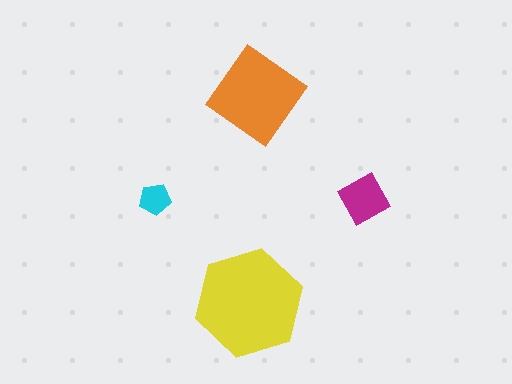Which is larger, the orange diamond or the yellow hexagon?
The yellow hexagon.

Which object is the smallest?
The cyan pentagon.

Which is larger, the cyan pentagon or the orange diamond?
The orange diamond.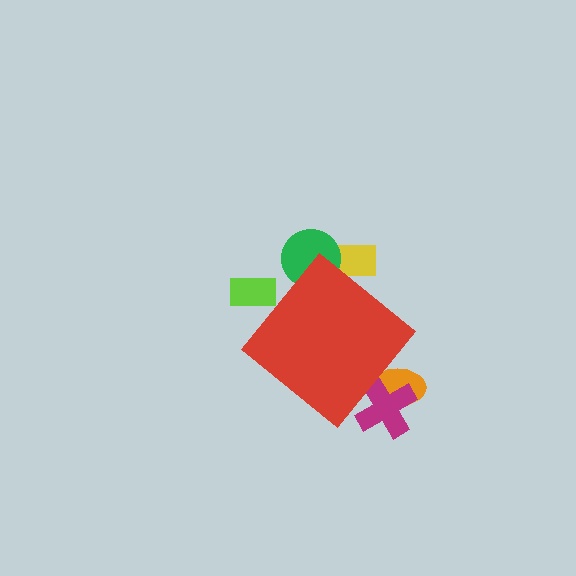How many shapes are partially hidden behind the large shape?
5 shapes are partially hidden.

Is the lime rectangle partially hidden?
Yes, the lime rectangle is partially hidden behind the red diamond.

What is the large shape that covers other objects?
A red diamond.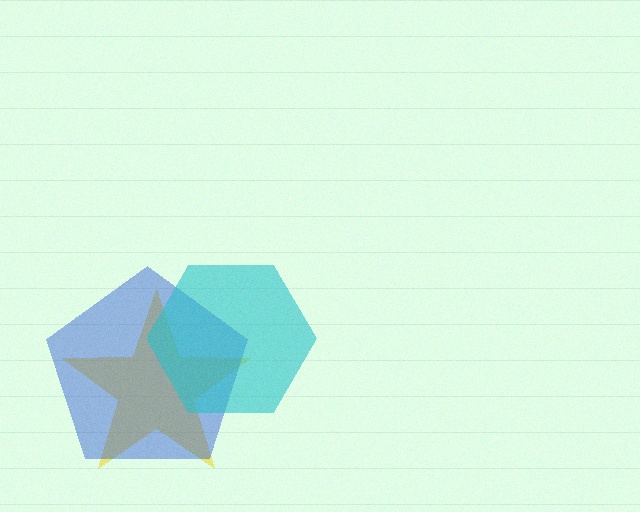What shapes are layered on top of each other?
The layered shapes are: a yellow star, a blue pentagon, a cyan hexagon.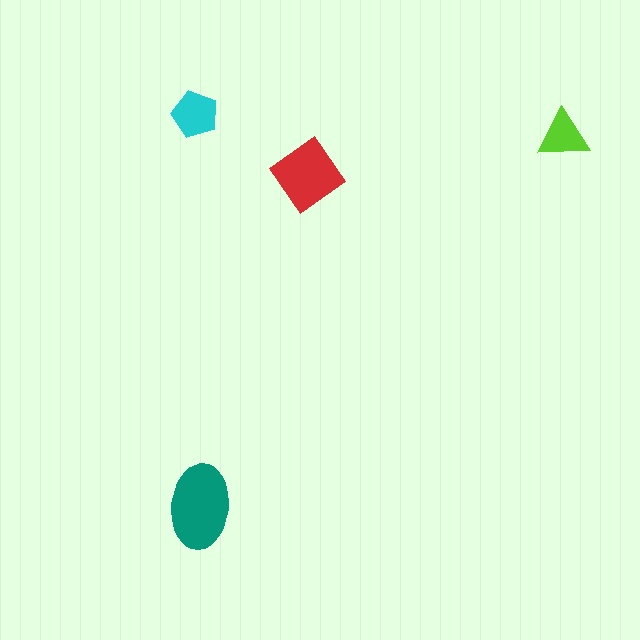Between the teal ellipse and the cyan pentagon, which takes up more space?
The teal ellipse.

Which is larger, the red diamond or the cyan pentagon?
The red diamond.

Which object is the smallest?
The lime triangle.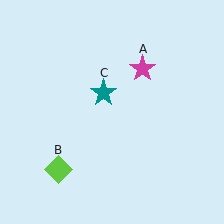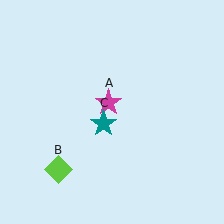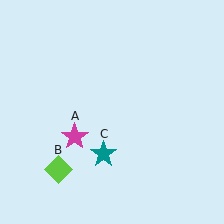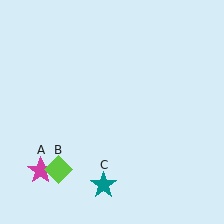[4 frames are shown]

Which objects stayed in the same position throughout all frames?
Lime diamond (object B) remained stationary.